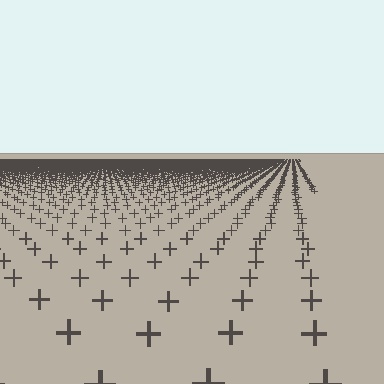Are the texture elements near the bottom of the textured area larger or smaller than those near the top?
Larger. Near the bottom, elements are closer to the viewer and appear at a bigger on-screen size.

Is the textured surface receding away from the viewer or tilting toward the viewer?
The surface is receding away from the viewer. Texture elements get smaller and denser toward the top.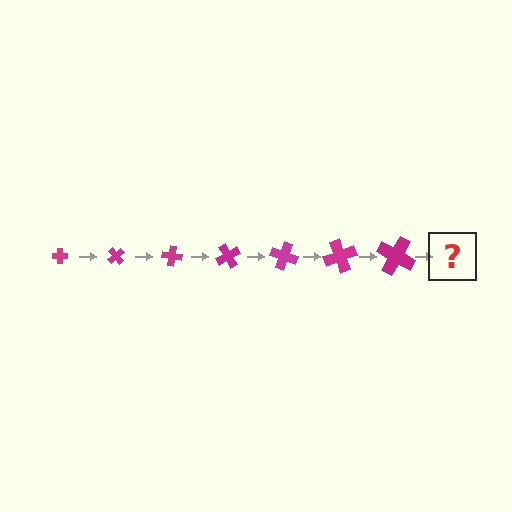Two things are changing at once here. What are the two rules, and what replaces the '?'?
The two rules are that the cross grows larger each step and it rotates 50 degrees each step. The '?' should be a cross, larger than the previous one and rotated 350 degrees from the start.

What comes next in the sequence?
The next element should be a cross, larger than the previous one and rotated 350 degrees from the start.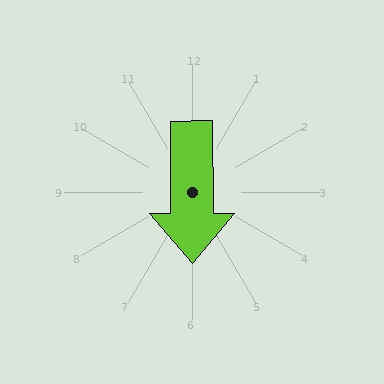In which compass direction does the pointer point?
South.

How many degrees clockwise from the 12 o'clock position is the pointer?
Approximately 180 degrees.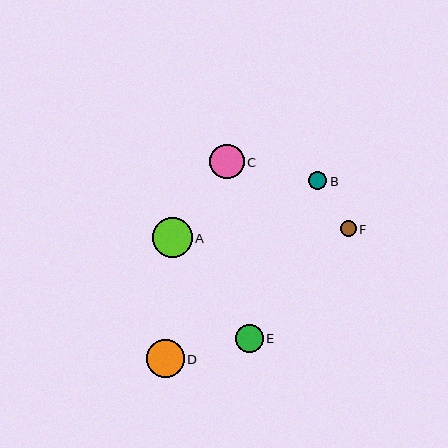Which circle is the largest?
Circle A is the largest with a size of approximately 40 pixels.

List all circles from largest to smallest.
From largest to smallest: A, D, C, E, B, F.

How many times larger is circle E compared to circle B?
Circle E is approximately 1.5 times the size of circle B.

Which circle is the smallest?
Circle F is the smallest with a size of approximately 16 pixels.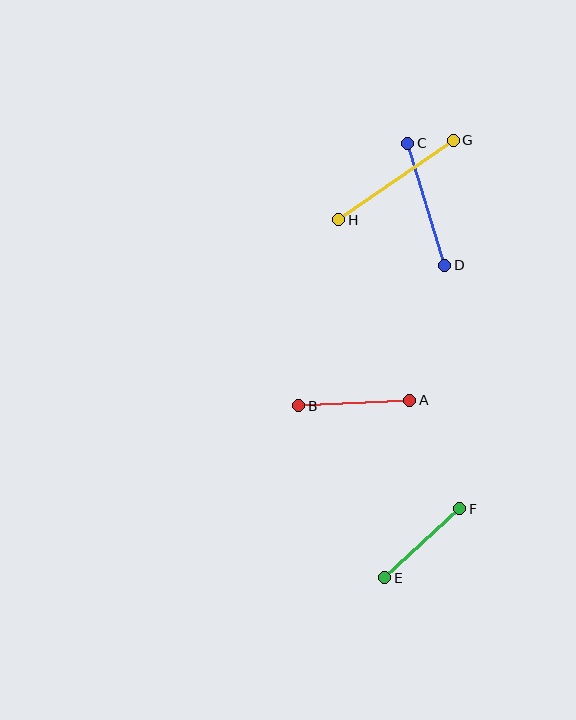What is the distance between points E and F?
The distance is approximately 102 pixels.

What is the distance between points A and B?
The distance is approximately 111 pixels.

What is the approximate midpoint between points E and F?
The midpoint is at approximately (422, 543) pixels.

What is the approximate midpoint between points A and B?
The midpoint is at approximately (354, 403) pixels.